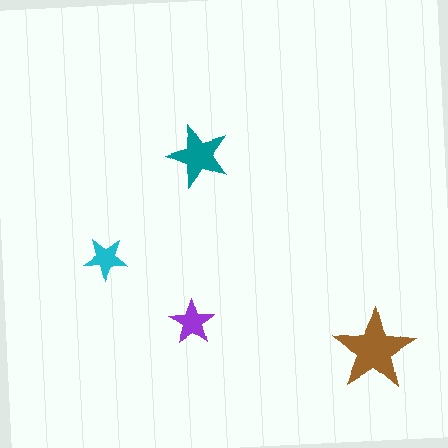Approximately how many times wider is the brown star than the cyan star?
About 2 times wider.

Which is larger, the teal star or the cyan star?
The teal one.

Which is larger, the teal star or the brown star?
The brown one.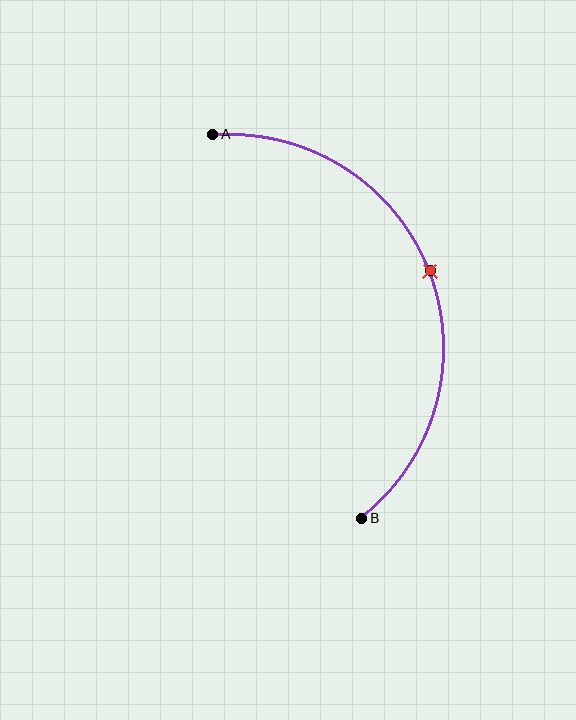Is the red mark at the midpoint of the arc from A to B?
Yes. The red mark lies on the arc at equal arc-length from both A and B — it is the arc midpoint.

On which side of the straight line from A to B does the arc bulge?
The arc bulges to the right of the straight line connecting A and B.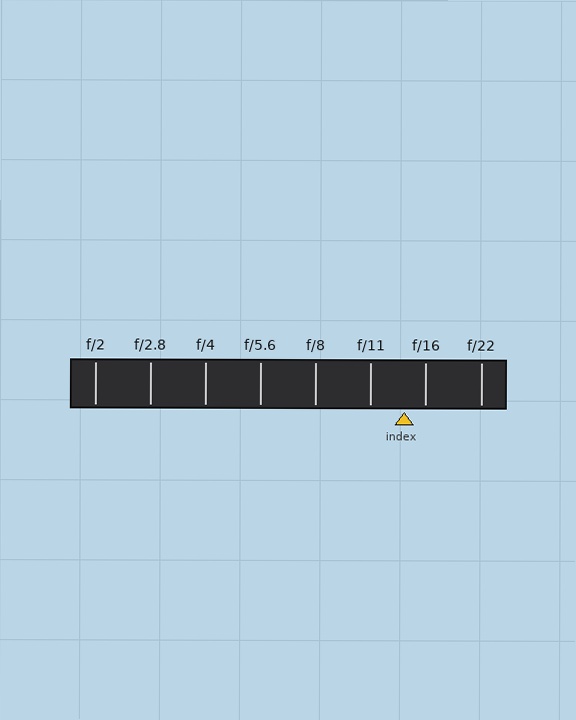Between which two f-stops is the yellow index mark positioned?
The index mark is between f/11 and f/16.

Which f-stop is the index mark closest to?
The index mark is closest to f/16.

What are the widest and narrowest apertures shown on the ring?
The widest aperture shown is f/2 and the narrowest is f/22.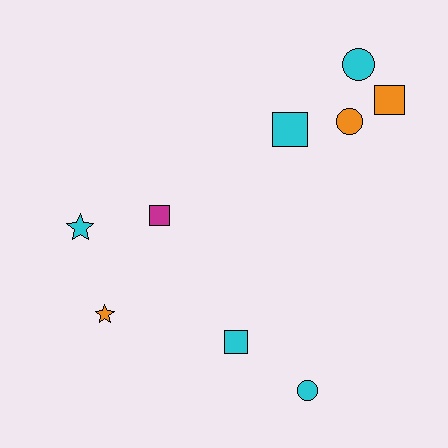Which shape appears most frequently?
Square, with 4 objects.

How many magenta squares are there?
There is 1 magenta square.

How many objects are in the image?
There are 9 objects.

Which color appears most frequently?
Cyan, with 5 objects.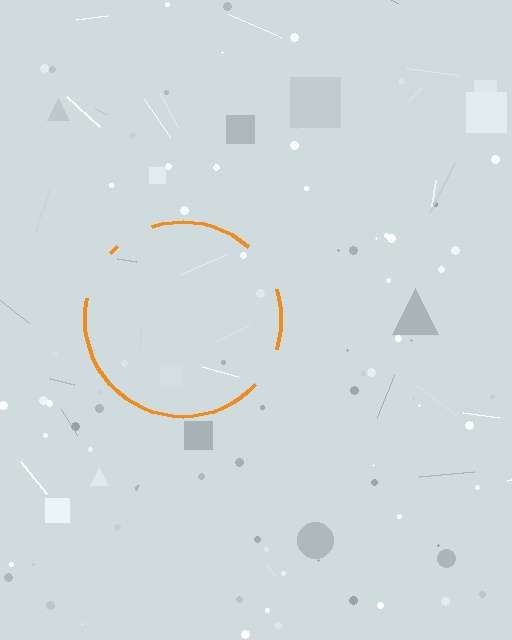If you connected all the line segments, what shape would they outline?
They would outline a circle.